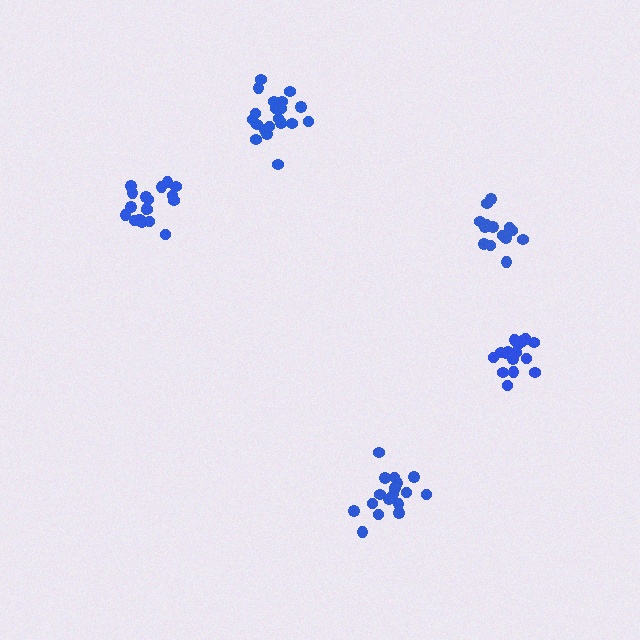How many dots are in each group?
Group 1: 20 dots, Group 2: 19 dots, Group 3: 17 dots, Group 4: 15 dots, Group 5: 17 dots (88 total).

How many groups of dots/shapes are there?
There are 5 groups.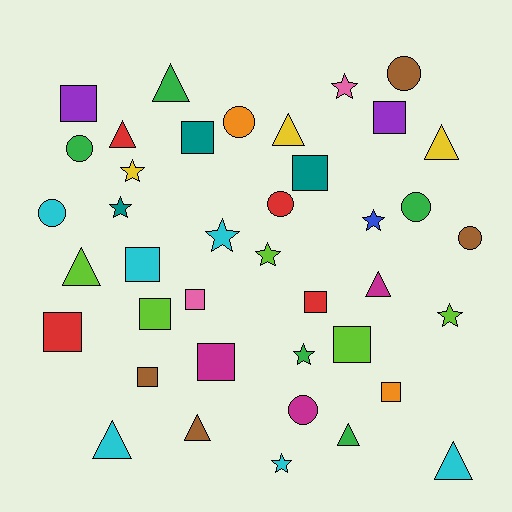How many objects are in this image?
There are 40 objects.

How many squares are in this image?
There are 13 squares.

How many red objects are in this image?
There are 4 red objects.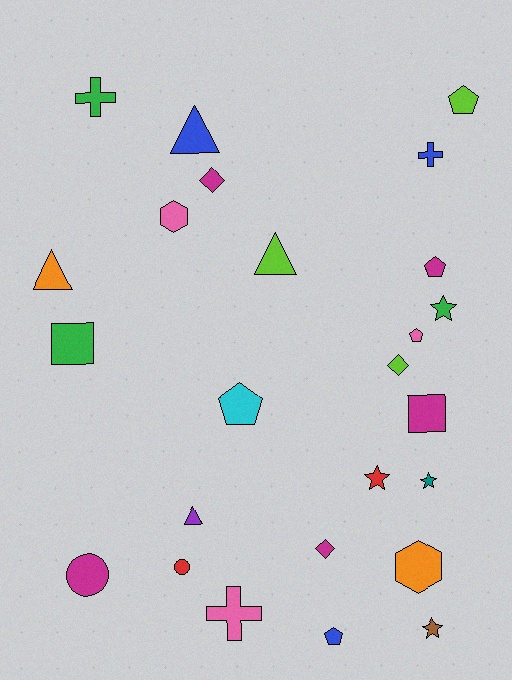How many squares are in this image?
There are 2 squares.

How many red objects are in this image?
There are 2 red objects.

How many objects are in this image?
There are 25 objects.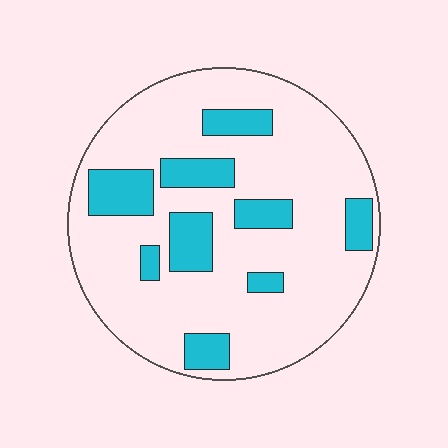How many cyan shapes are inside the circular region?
9.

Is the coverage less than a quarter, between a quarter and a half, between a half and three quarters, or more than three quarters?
Less than a quarter.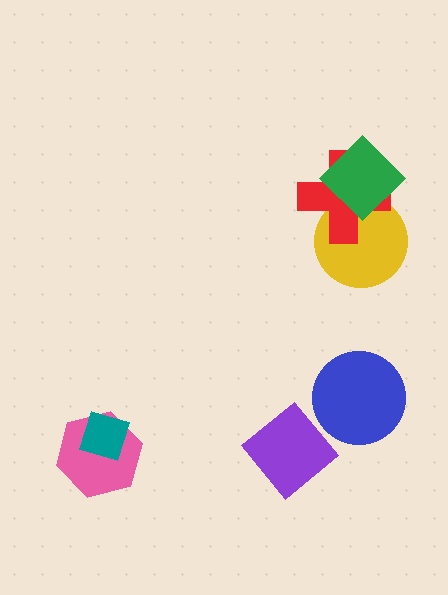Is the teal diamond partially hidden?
No, no other shape covers it.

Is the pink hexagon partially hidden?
Yes, it is partially covered by another shape.